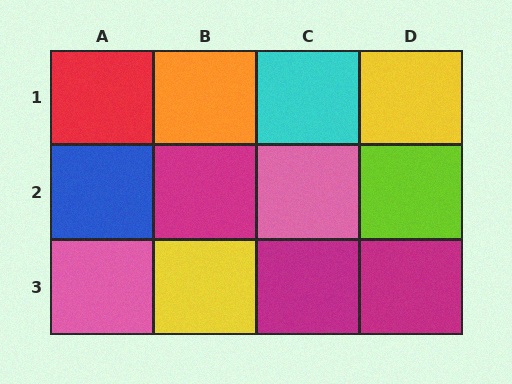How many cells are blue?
1 cell is blue.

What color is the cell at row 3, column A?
Pink.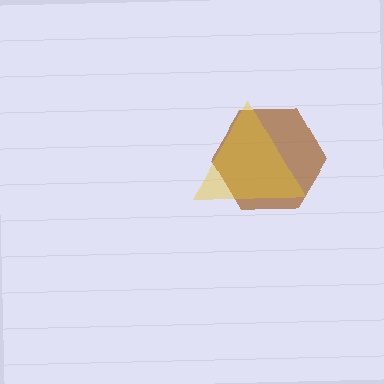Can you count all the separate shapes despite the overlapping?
Yes, there are 2 separate shapes.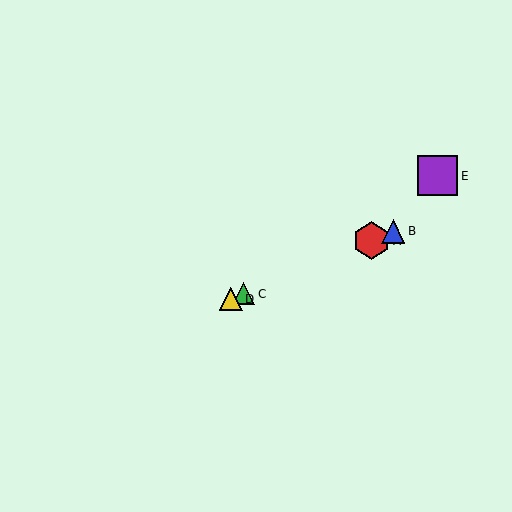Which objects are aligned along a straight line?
Objects A, B, C, D are aligned along a straight line.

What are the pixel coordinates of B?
Object B is at (393, 231).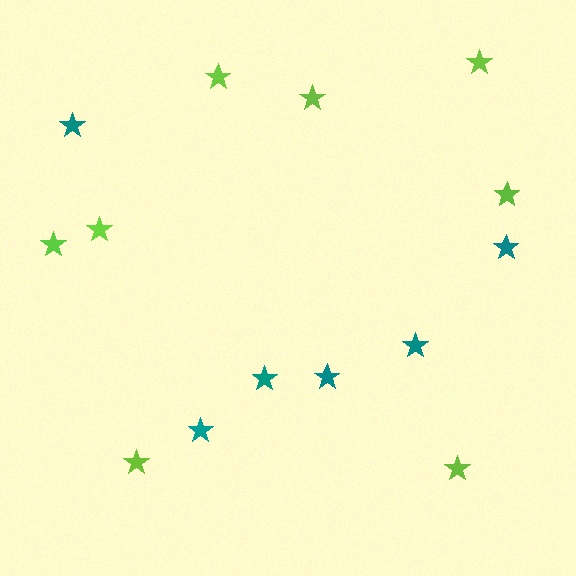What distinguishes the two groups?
There are 2 groups: one group of teal stars (6) and one group of lime stars (8).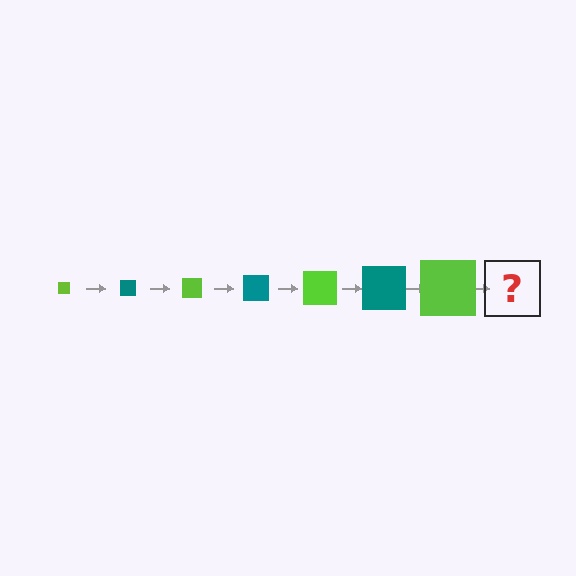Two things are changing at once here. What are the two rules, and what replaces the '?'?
The two rules are that the square grows larger each step and the color cycles through lime and teal. The '?' should be a teal square, larger than the previous one.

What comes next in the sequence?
The next element should be a teal square, larger than the previous one.